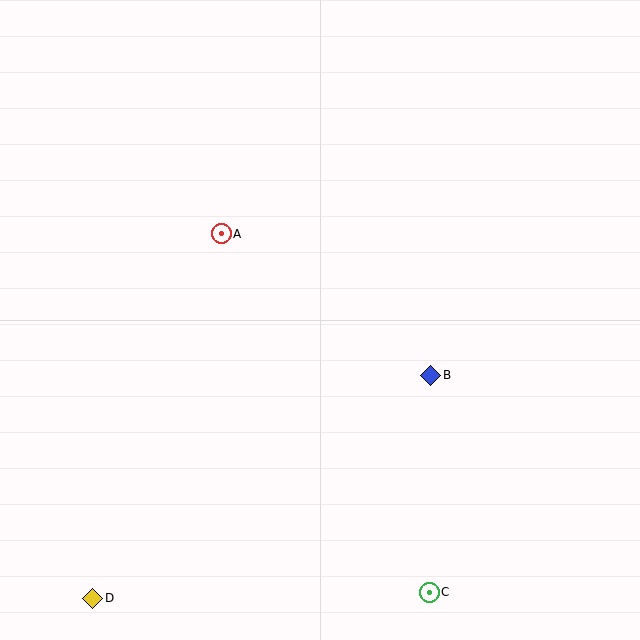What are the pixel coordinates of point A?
Point A is at (221, 234).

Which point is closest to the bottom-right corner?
Point C is closest to the bottom-right corner.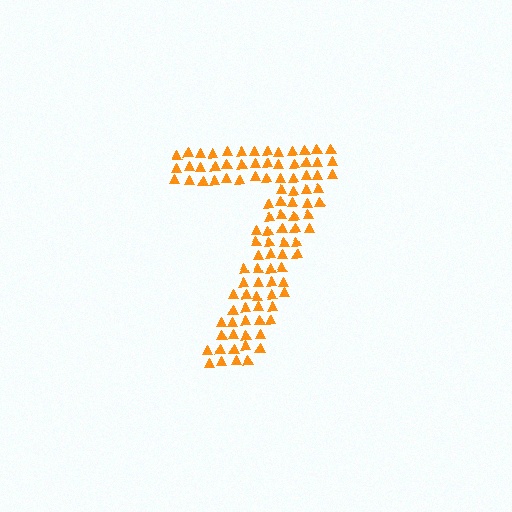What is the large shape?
The large shape is the digit 7.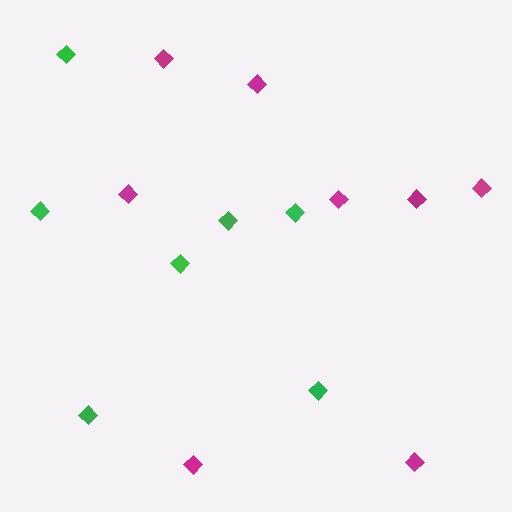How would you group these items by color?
There are 2 groups: one group of green diamonds (7) and one group of magenta diamonds (8).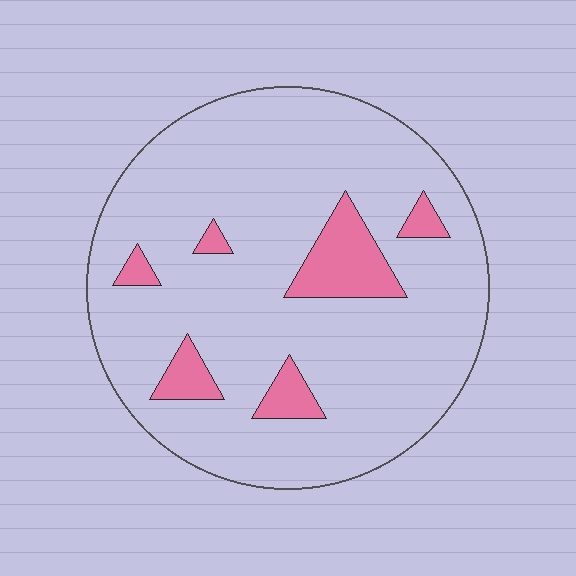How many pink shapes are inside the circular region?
6.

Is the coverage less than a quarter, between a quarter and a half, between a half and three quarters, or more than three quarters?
Less than a quarter.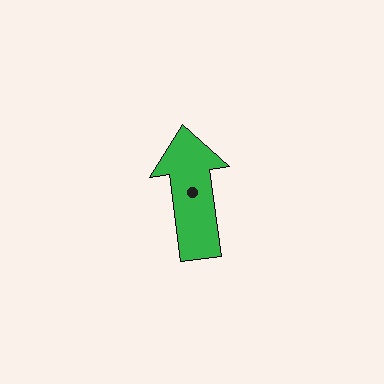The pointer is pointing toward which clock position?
Roughly 12 o'clock.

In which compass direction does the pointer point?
North.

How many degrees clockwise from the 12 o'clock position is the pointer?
Approximately 352 degrees.